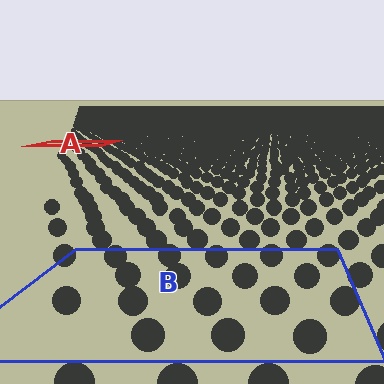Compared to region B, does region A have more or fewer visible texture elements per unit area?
Region A has more texture elements per unit area — they are packed more densely because it is farther away.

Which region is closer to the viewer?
Region B is closer. The texture elements there are larger and more spread out.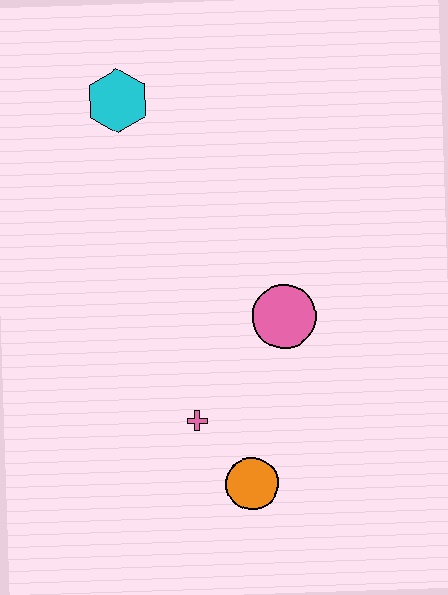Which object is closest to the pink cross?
The orange circle is closest to the pink cross.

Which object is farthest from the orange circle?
The cyan hexagon is farthest from the orange circle.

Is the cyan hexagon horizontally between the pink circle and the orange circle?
No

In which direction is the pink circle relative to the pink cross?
The pink circle is above the pink cross.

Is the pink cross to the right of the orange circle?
No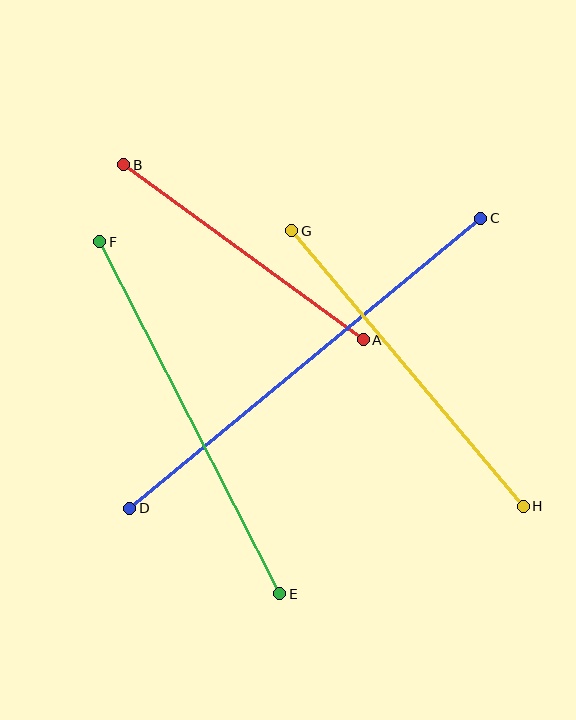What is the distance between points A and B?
The distance is approximately 297 pixels.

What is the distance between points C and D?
The distance is approximately 455 pixels.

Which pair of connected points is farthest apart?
Points C and D are farthest apart.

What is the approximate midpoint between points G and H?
The midpoint is at approximately (408, 368) pixels.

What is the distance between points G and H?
The distance is approximately 360 pixels.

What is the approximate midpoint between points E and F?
The midpoint is at approximately (190, 418) pixels.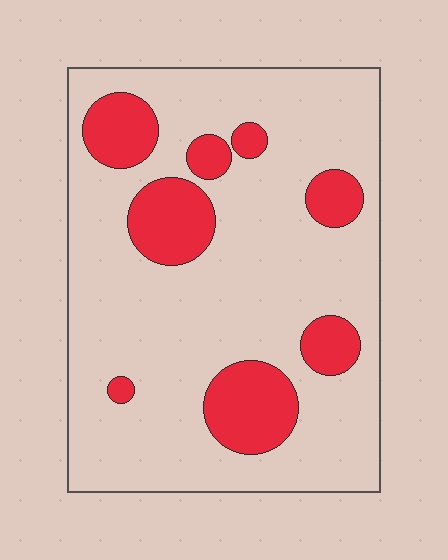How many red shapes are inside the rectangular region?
8.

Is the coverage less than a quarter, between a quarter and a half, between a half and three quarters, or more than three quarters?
Less than a quarter.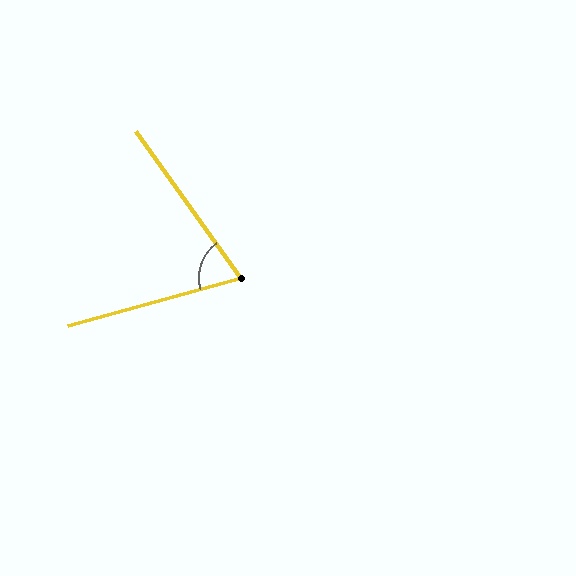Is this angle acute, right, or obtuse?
It is acute.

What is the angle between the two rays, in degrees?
Approximately 70 degrees.